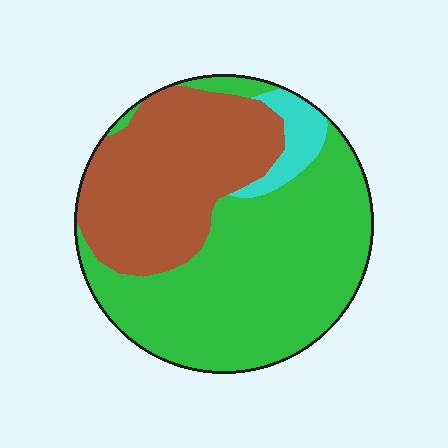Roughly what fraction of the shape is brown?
Brown covers 37% of the shape.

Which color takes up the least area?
Cyan, at roughly 5%.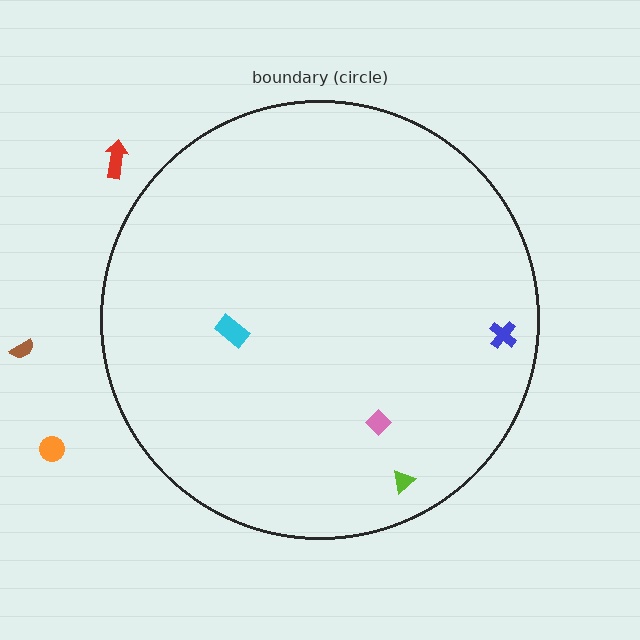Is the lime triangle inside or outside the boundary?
Inside.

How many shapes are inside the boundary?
4 inside, 3 outside.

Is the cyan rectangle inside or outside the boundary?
Inside.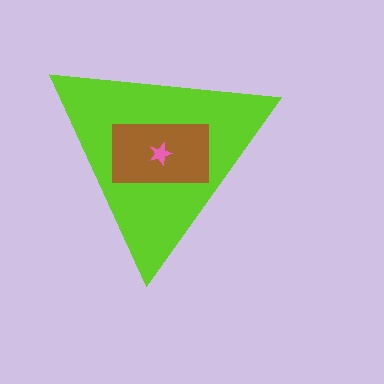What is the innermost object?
The pink star.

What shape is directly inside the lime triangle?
The brown rectangle.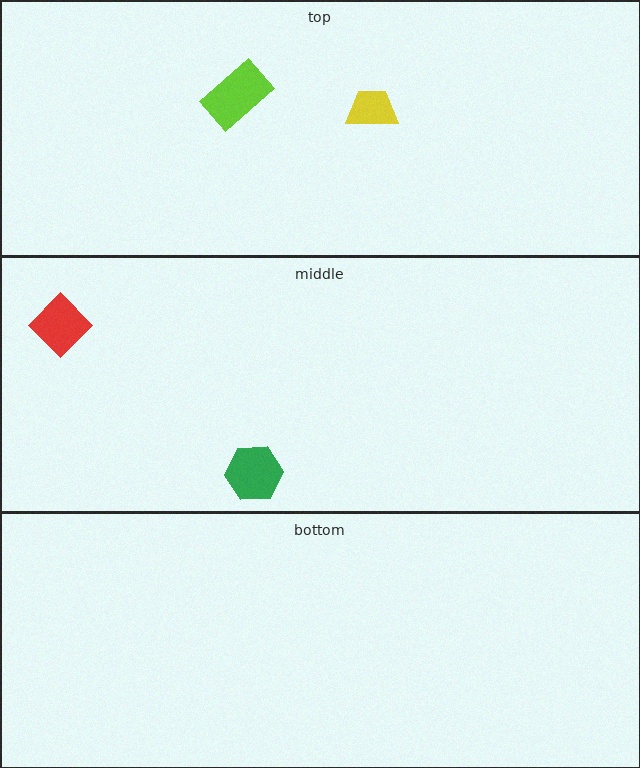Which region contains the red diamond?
The middle region.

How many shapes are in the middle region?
2.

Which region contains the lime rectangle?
The top region.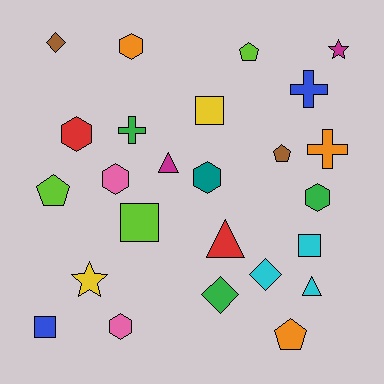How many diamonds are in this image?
There are 3 diamonds.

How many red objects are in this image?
There are 2 red objects.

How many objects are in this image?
There are 25 objects.